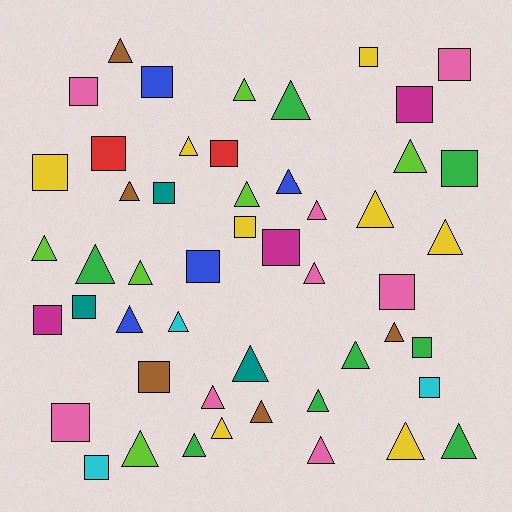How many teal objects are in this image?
There are 3 teal objects.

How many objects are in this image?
There are 50 objects.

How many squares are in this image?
There are 21 squares.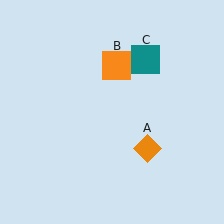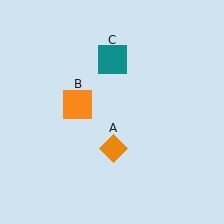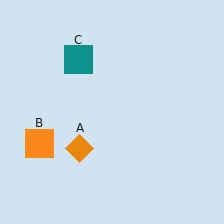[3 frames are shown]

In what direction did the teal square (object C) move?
The teal square (object C) moved left.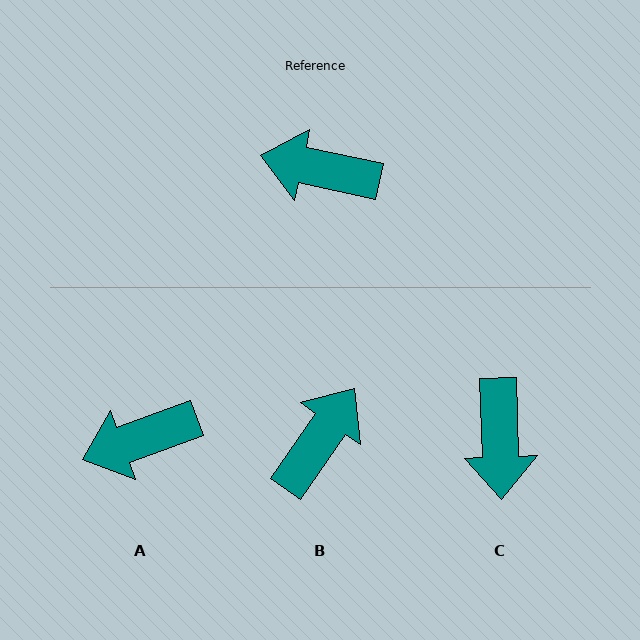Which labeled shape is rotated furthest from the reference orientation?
B, about 113 degrees away.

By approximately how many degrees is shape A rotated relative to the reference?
Approximately 32 degrees counter-clockwise.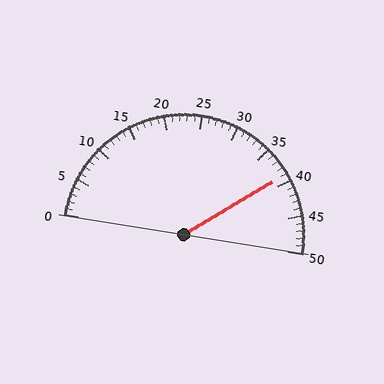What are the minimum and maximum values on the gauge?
The gauge ranges from 0 to 50.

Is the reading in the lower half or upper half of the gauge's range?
The reading is in the upper half of the range (0 to 50).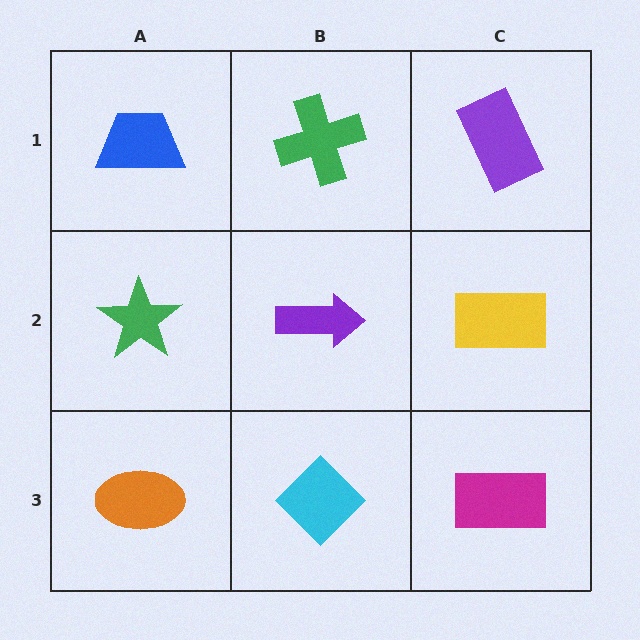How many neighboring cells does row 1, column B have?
3.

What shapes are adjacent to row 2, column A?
A blue trapezoid (row 1, column A), an orange ellipse (row 3, column A), a purple arrow (row 2, column B).